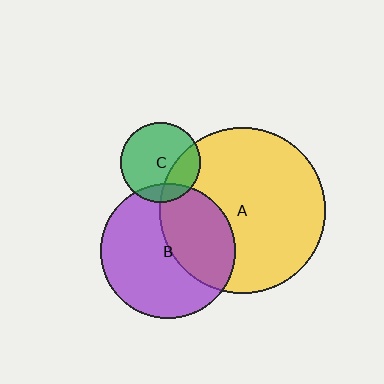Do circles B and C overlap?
Yes.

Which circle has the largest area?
Circle A (yellow).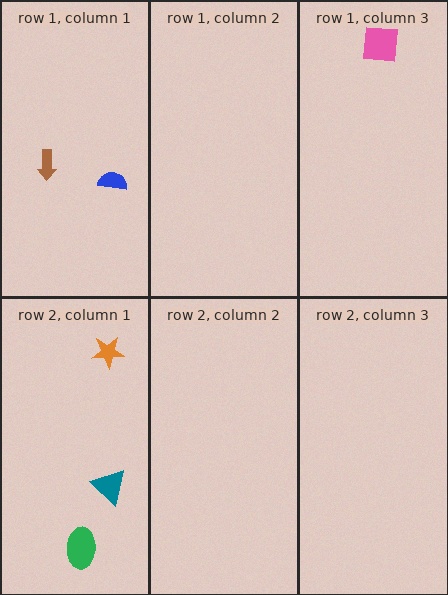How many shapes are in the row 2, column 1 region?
3.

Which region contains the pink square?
The row 1, column 3 region.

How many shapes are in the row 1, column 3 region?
1.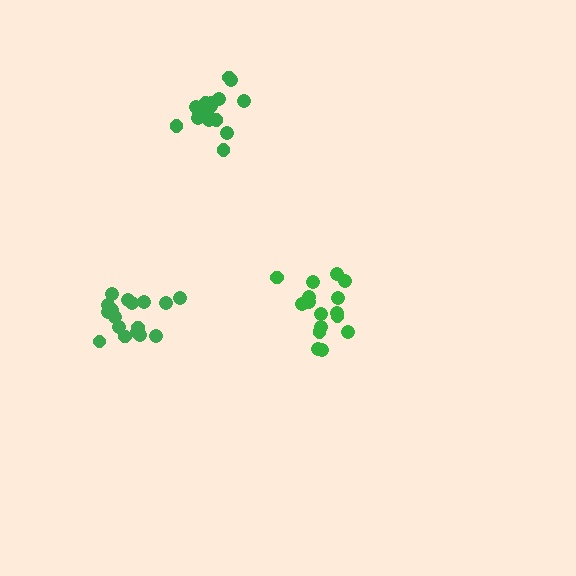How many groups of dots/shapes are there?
There are 3 groups.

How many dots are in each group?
Group 1: 16 dots, Group 2: 17 dots, Group 3: 16 dots (49 total).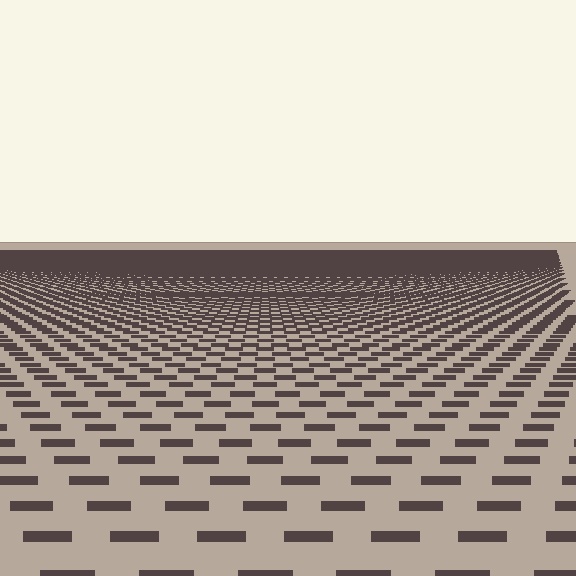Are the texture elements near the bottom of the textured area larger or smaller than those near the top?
Larger. Near the bottom, elements are closer to the viewer and appear at a bigger on-screen size.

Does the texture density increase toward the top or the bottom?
Density increases toward the top.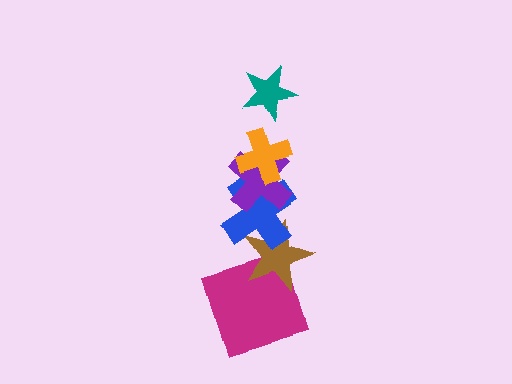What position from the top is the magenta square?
The magenta square is 6th from the top.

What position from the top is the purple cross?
The purple cross is 3rd from the top.